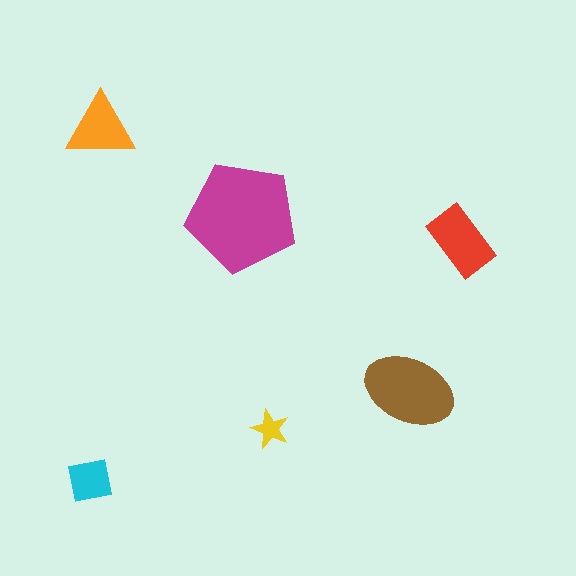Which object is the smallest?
The yellow star.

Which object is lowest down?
The cyan square is bottommost.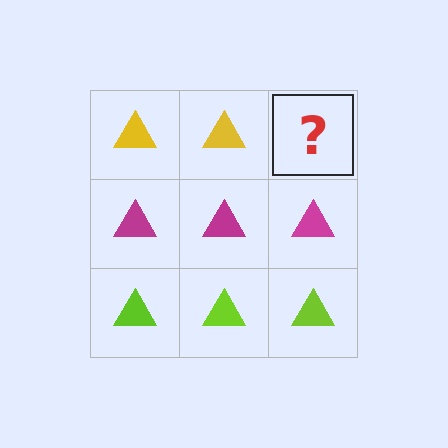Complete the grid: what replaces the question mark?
The question mark should be replaced with a yellow triangle.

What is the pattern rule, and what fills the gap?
The rule is that each row has a consistent color. The gap should be filled with a yellow triangle.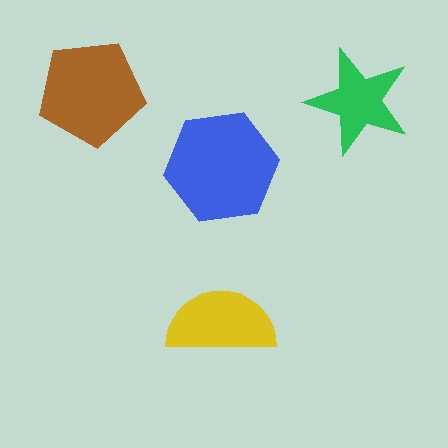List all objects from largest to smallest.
The blue hexagon, the brown pentagon, the yellow semicircle, the green star.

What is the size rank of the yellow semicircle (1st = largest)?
3rd.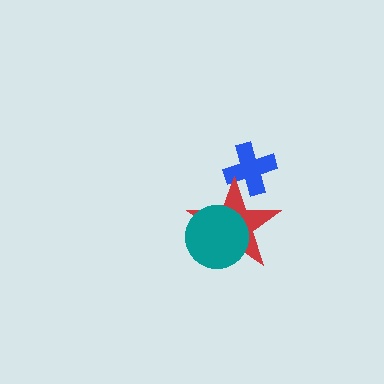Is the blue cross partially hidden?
Yes, it is partially covered by another shape.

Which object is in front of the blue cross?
The red star is in front of the blue cross.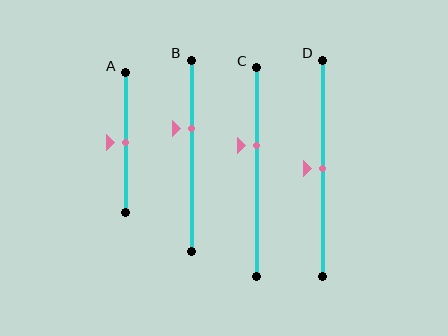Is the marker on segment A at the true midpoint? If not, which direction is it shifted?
Yes, the marker on segment A is at the true midpoint.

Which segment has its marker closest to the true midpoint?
Segment A has its marker closest to the true midpoint.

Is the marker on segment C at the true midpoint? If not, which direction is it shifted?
No, the marker on segment C is shifted upward by about 12% of the segment length.